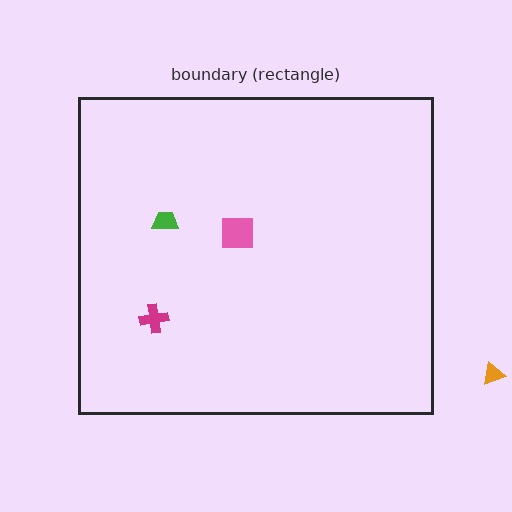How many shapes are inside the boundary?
3 inside, 1 outside.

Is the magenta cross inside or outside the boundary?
Inside.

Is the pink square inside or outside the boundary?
Inside.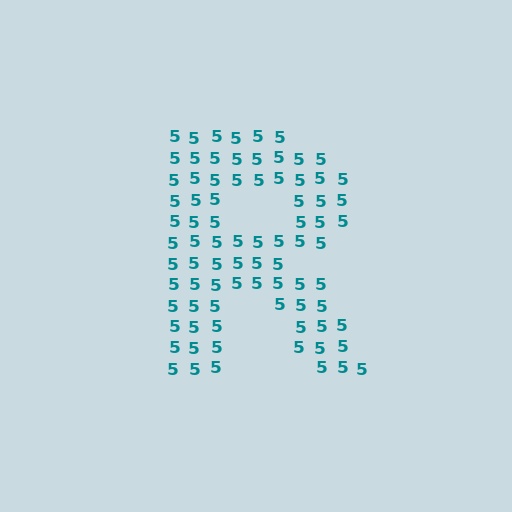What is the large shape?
The large shape is the letter R.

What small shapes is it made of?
It is made of small digit 5's.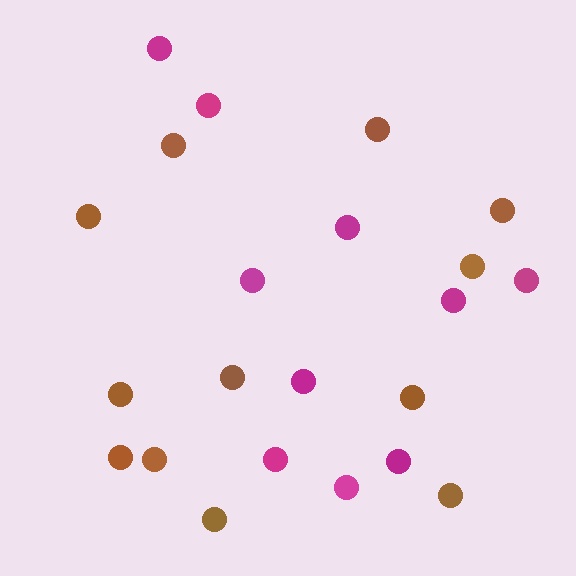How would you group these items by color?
There are 2 groups: one group of brown circles (12) and one group of magenta circles (10).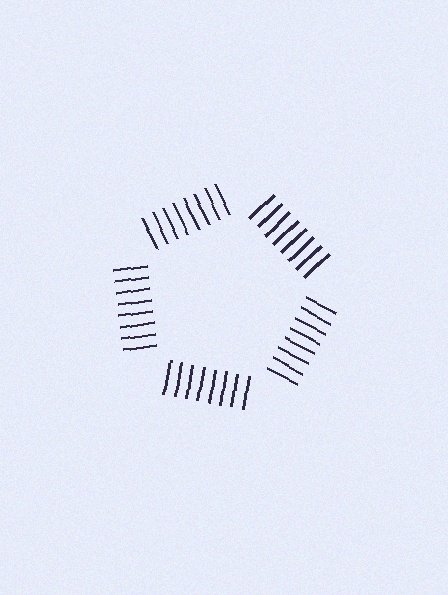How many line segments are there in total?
40 — 8 along each of the 5 edges.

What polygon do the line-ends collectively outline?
An illusory pentagon — the line segments terminate on its edges but no continuous stroke is drawn.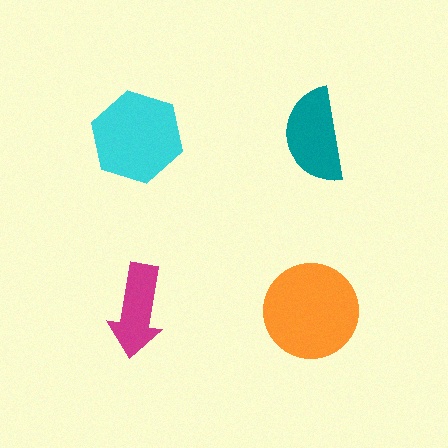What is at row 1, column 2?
A teal semicircle.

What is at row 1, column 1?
A cyan hexagon.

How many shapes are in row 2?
2 shapes.